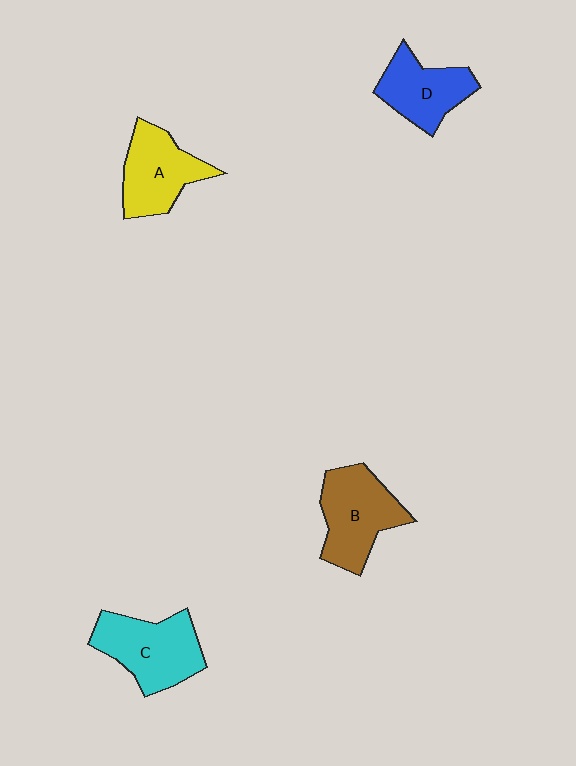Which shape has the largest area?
Shape C (cyan).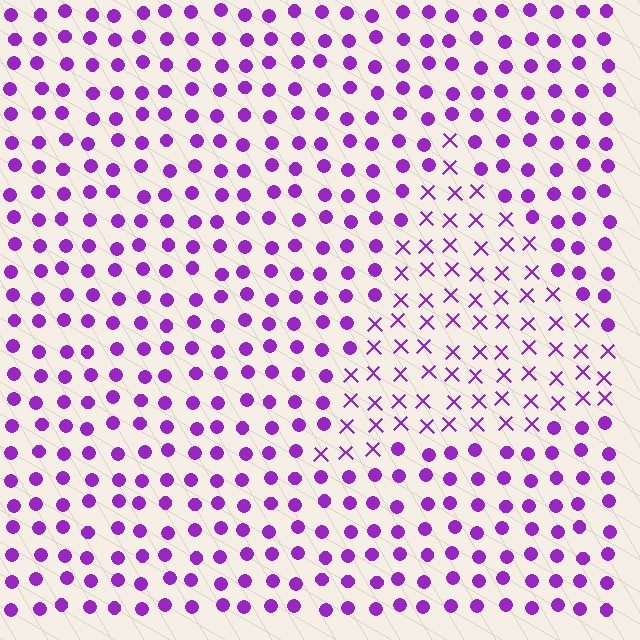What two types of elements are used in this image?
The image uses X marks inside the triangle region and circles outside it.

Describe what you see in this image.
The image is filled with small purple elements arranged in a uniform grid. A triangle-shaped region contains X marks, while the surrounding area contains circles. The boundary is defined purely by the change in element shape.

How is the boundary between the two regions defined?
The boundary is defined by a change in element shape: X marks inside vs. circles outside. All elements share the same color and spacing.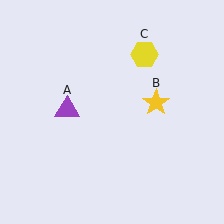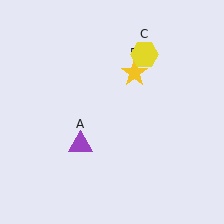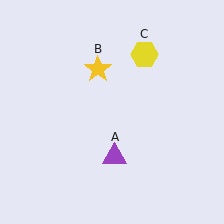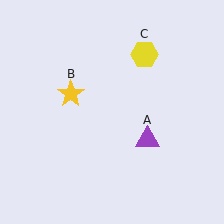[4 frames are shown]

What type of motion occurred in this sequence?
The purple triangle (object A), yellow star (object B) rotated counterclockwise around the center of the scene.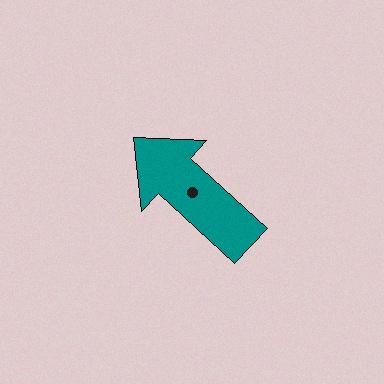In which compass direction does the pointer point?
Northwest.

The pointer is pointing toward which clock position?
Roughly 10 o'clock.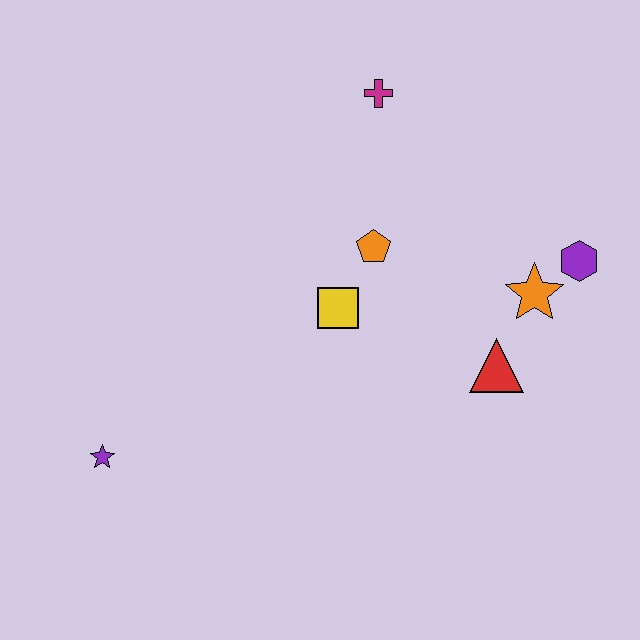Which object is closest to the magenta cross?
The orange pentagon is closest to the magenta cross.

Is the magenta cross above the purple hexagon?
Yes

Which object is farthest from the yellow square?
The purple star is farthest from the yellow square.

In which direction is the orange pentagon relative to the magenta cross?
The orange pentagon is below the magenta cross.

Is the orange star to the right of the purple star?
Yes